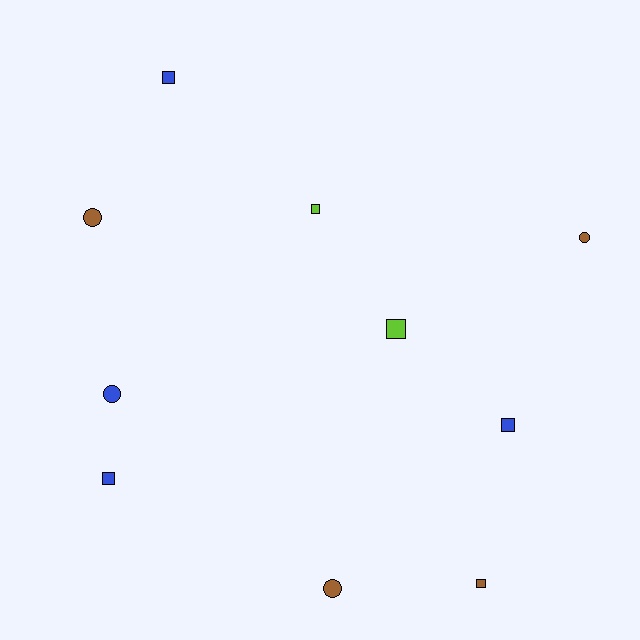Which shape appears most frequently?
Square, with 6 objects.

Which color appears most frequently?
Blue, with 4 objects.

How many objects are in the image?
There are 10 objects.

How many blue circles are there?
There is 1 blue circle.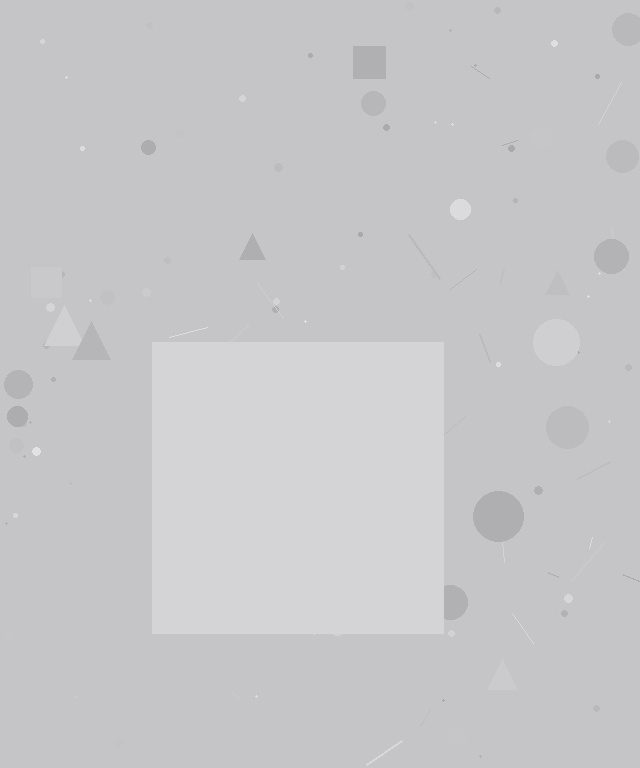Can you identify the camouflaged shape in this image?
The camouflaged shape is a square.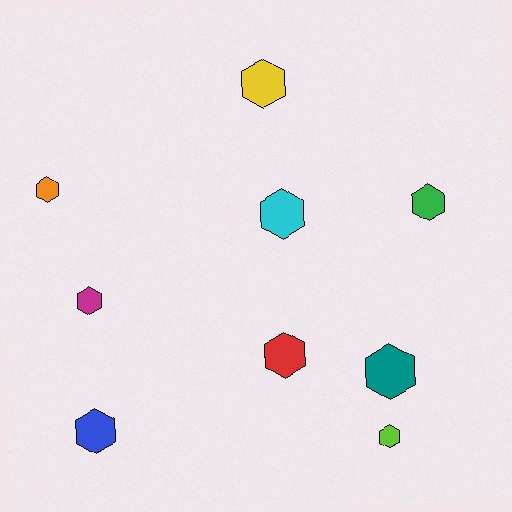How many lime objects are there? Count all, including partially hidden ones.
There is 1 lime object.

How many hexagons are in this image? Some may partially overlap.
There are 9 hexagons.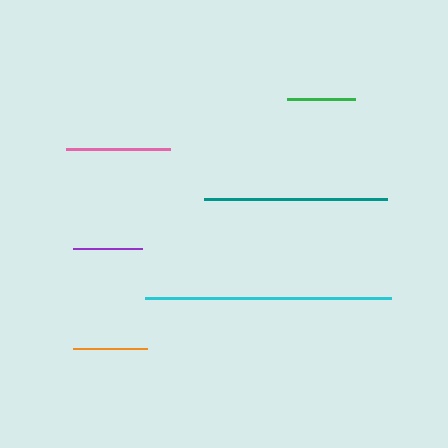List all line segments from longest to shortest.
From longest to shortest: cyan, teal, pink, orange, purple, green.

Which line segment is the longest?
The cyan line is the longest at approximately 247 pixels.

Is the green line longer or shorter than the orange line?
The orange line is longer than the green line.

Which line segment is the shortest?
The green line is the shortest at approximately 69 pixels.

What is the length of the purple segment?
The purple segment is approximately 69 pixels long.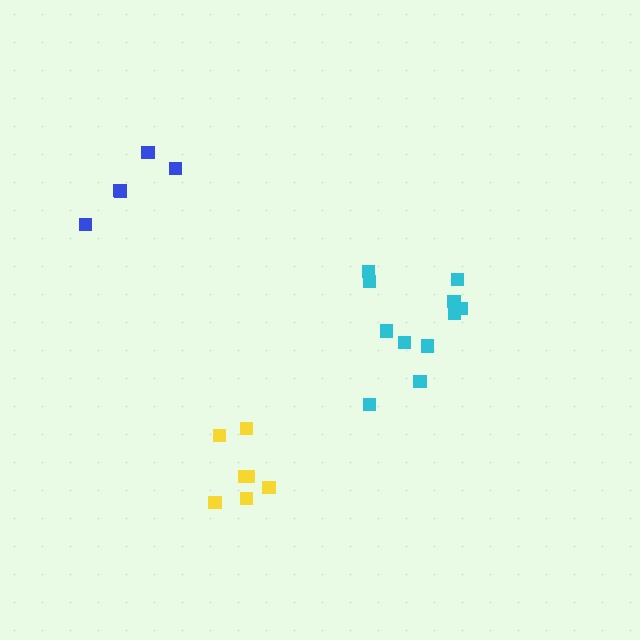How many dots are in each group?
Group 1: 11 dots, Group 2: 5 dots, Group 3: 7 dots (23 total).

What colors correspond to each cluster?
The clusters are colored: cyan, blue, yellow.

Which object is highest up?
The blue cluster is topmost.